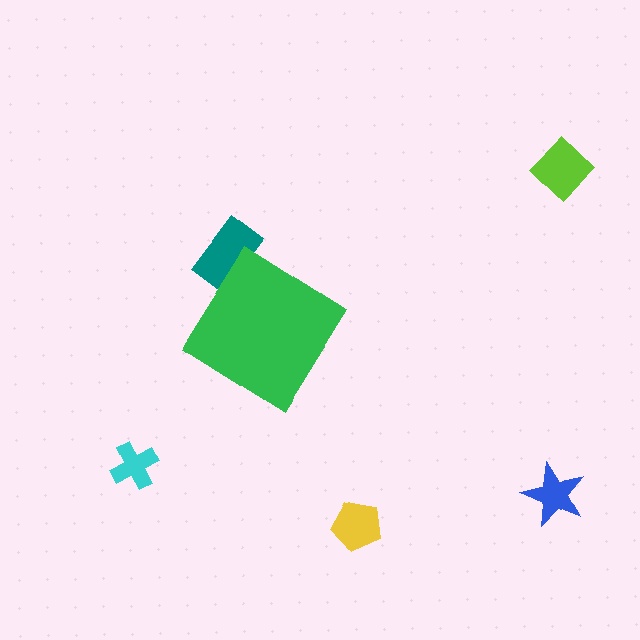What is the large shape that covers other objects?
A green diamond.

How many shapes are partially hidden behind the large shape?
1 shape is partially hidden.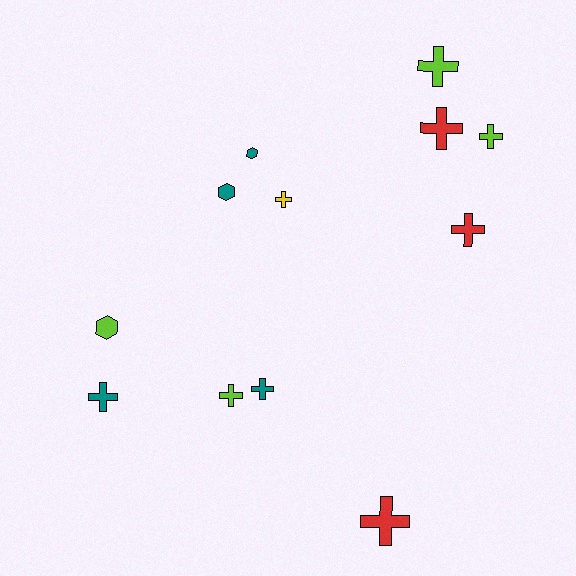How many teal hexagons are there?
There are 2 teal hexagons.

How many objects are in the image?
There are 12 objects.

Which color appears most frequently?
Teal, with 4 objects.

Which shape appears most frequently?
Cross, with 9 objects.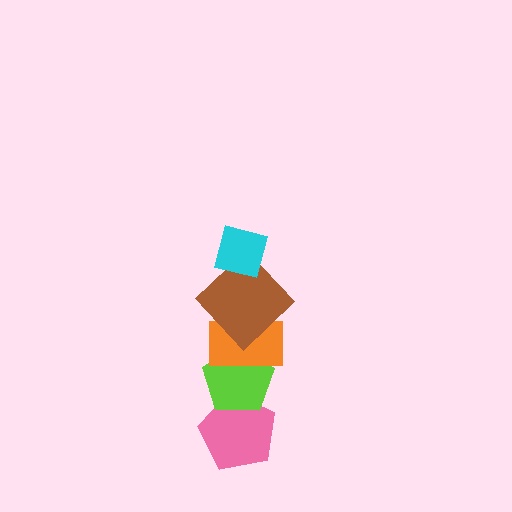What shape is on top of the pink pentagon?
The lime pentagon is on top of the pink pentagon.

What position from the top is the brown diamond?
The brown diamond is 2nd from the top.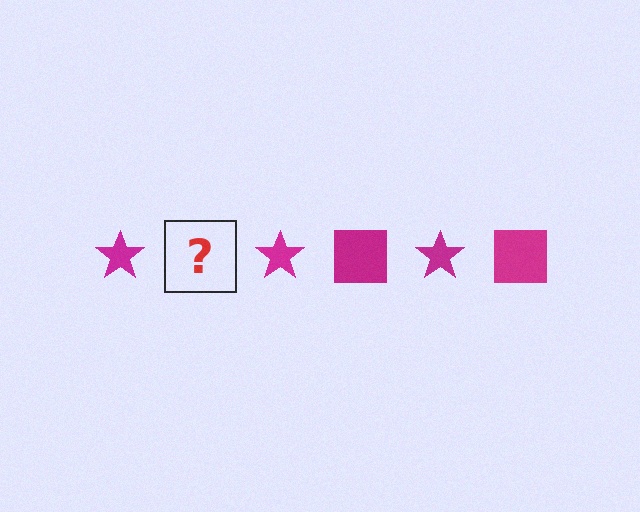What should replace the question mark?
The question mark should be replaced with a magenta square.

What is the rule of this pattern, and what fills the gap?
The rule is that the pattern cycles through star, square shapes in magenta. The gap should be filled with a magenta square.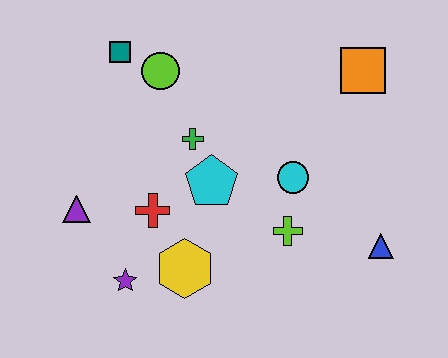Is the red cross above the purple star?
Yes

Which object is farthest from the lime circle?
The blue triangle is farthest from the lime circle.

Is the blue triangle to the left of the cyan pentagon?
No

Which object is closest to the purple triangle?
The red cross is closest to the purple triangle.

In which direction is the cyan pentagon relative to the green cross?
The cyan pentagon is below the green cross.